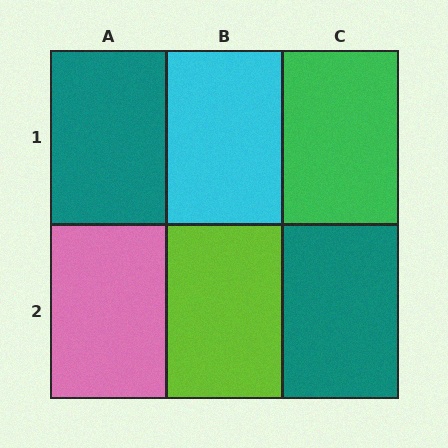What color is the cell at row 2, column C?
Teal.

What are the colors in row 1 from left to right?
Teal, cyan, green.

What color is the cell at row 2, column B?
Lime.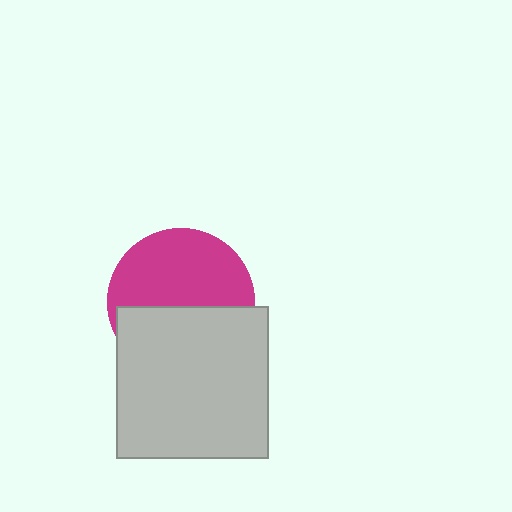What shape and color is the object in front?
The object in front is a light gray square.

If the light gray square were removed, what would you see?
You would see the complete magenta circle.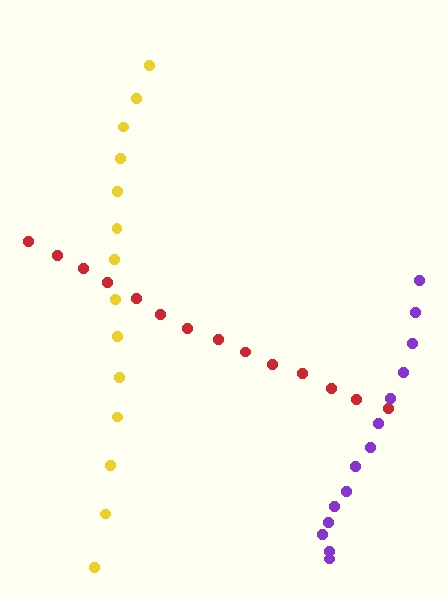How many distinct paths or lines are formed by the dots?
There are 3 distinct paths.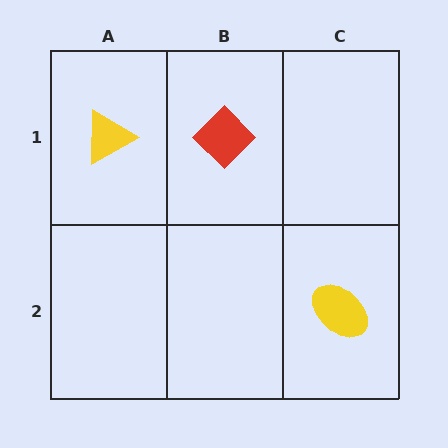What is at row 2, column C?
A yellow ellipse.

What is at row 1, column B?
A red diamond.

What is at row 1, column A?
A yellow triangle.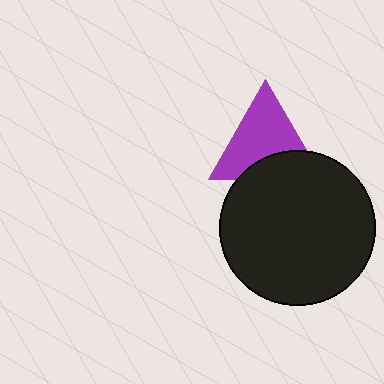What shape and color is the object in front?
The object in front is a black circle.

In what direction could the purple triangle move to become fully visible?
The purple triangle could move up. That would shift it out from behind the black circle entirely.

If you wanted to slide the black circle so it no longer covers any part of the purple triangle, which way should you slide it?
Slide it down — that is the most direct way to separate the two shapes.